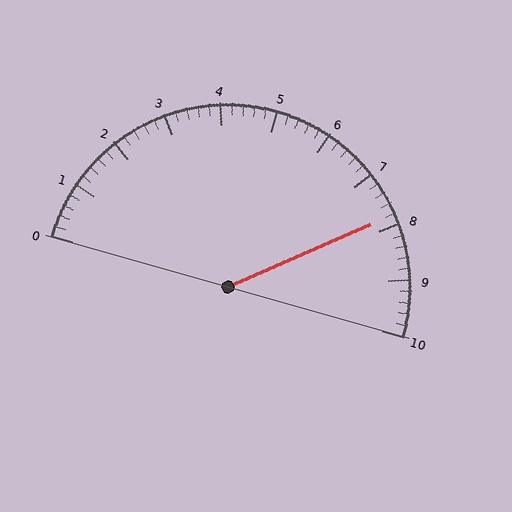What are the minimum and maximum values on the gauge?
The gauge ranges from 0 to 10.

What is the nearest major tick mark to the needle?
The nearest major tick mark is 8.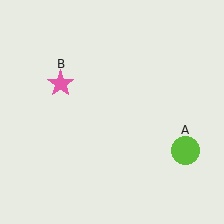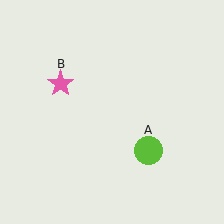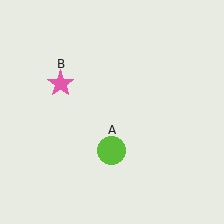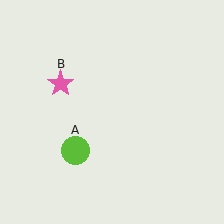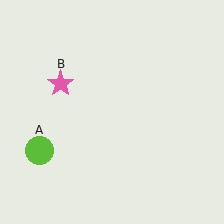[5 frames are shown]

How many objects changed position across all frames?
1 object changed position: lime circle (object A).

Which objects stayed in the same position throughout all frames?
Pink star (object B) remained stationary.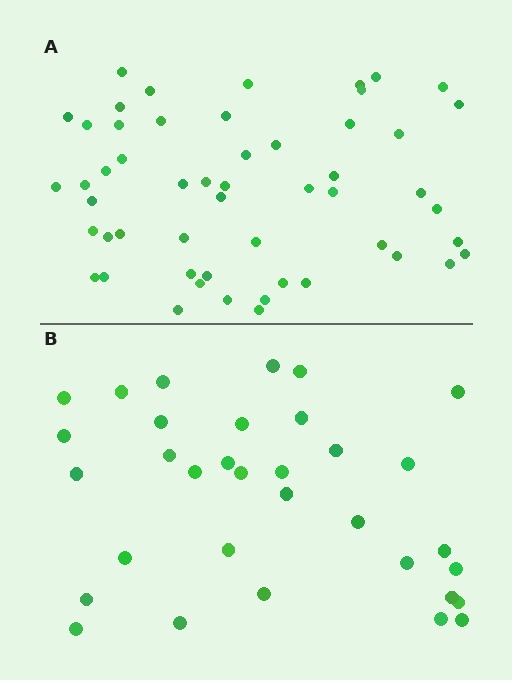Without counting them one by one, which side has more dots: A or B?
Region A (the top region) has more dots.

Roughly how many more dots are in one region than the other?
Region A has approximately 20 more dots than region B.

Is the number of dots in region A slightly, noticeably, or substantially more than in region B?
Region A has substantially more. The ratio is roughly 1.6 to 1.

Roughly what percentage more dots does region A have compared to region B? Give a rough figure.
About 60% more.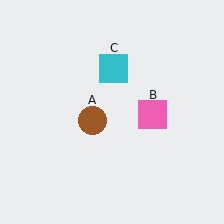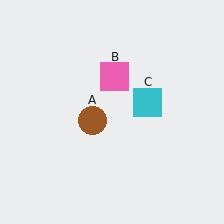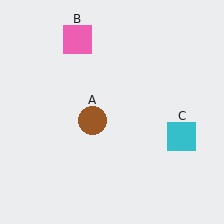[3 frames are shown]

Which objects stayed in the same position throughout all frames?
Brown circle (object A) remained stationary.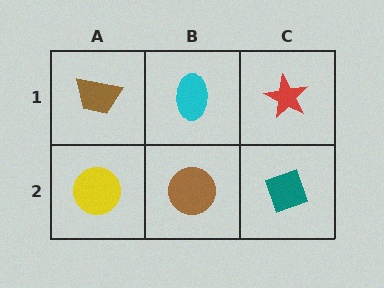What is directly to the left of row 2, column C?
A brown circle.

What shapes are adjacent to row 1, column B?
A brown circle (row 2, column B), a brown trapezoid (row 1, column A), a red star (row 1, column C).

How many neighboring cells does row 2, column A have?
2.